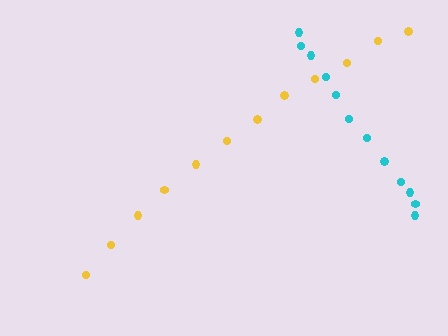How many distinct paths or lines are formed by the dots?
There are 2 distinct paths.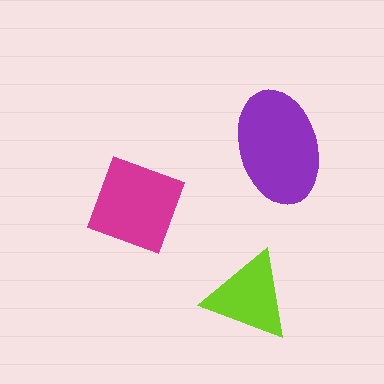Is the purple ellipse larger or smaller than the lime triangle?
Larger.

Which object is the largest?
The purple ellipse.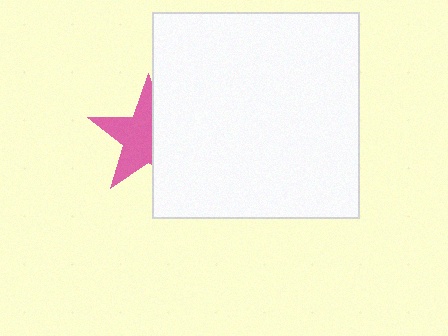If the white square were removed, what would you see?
You would see the complete pink star.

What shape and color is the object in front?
The object in front is a white square.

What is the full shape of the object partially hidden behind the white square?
The partially hidden object is a pink star.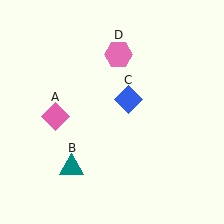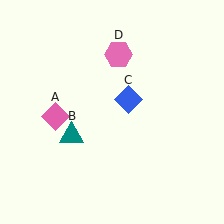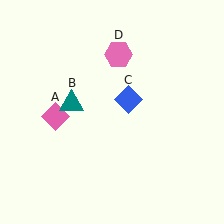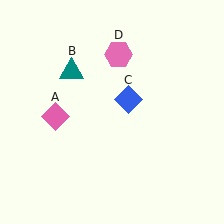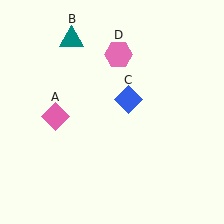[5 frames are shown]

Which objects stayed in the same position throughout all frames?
Pink diamond (object A) and blue diamond (object C) and pink hexagon (object D) remained stationary.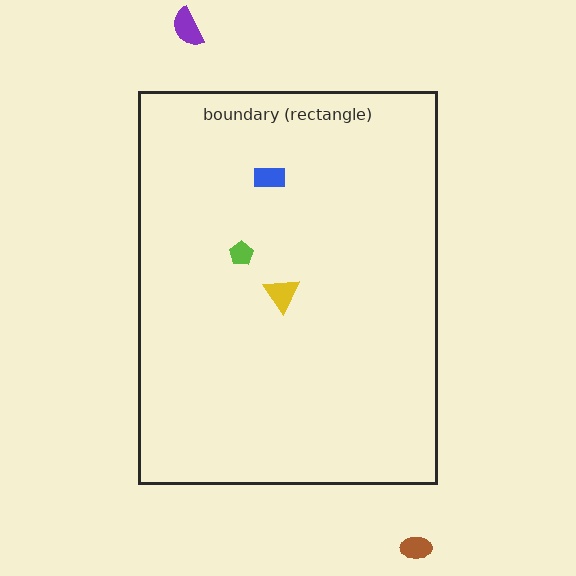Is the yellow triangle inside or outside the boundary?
Inside.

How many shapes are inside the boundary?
3 inside, 2 outside.